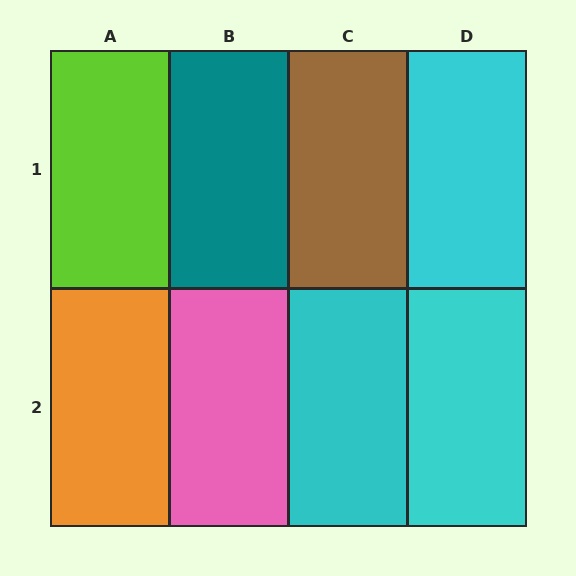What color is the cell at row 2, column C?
Cyan.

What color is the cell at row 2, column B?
Pink.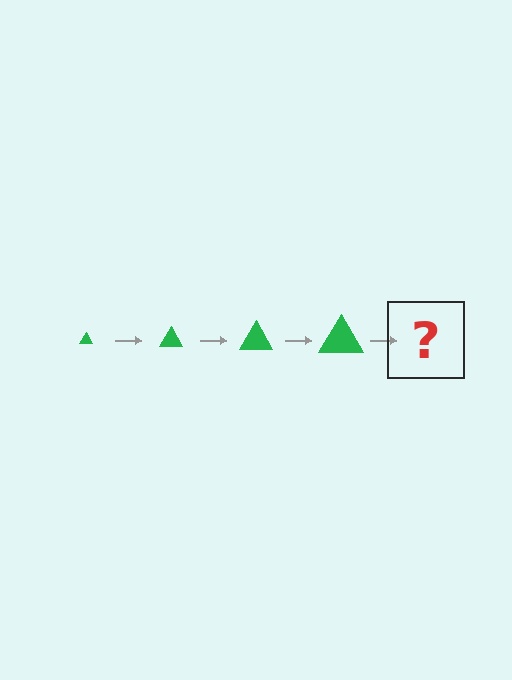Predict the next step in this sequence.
The next step is a green triangle, larger than the previous one.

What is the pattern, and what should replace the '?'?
The pattern is that the triangle gets progressively larger each step. The '?' should be a green triangle, larger than the previous one.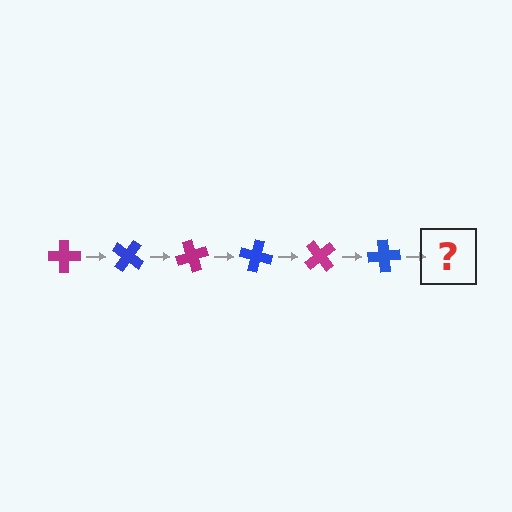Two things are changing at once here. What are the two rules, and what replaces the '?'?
The two rules are that it rotates 35 degrees each step and the color cycles through magenta and blue. The '?' should be a magenta cross, rotated 210 degrees from the start.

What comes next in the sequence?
The next element should be a magenta cross, rotated 210 degrees from the start.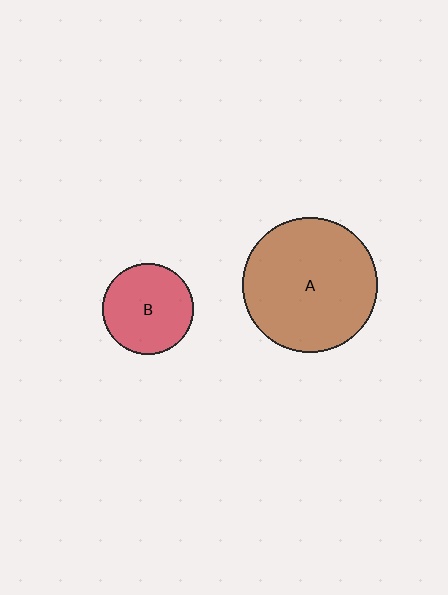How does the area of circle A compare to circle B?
Approximately 2.2 times.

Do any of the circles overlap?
No, none of the circles overlap.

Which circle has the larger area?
Circle A (brown).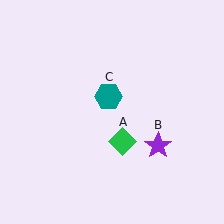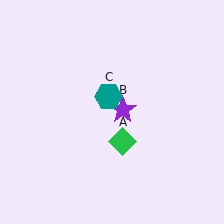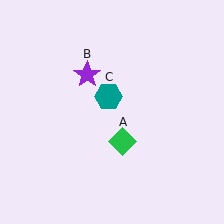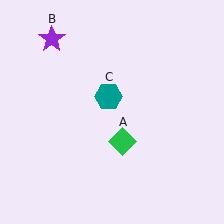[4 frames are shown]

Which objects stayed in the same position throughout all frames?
Green diamond (object A) and teal hexagon (object C) remained stationary.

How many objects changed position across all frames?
1 object changed position: purple star (object B).